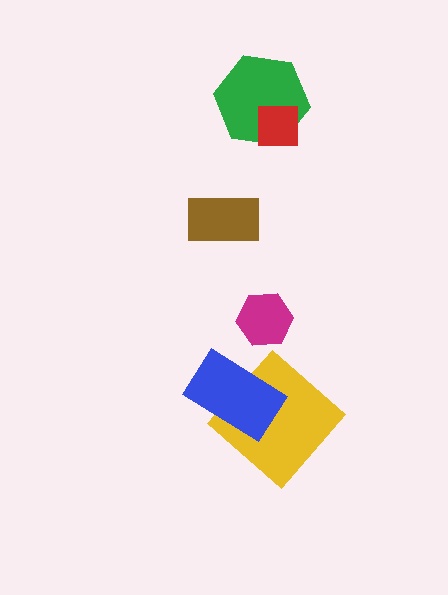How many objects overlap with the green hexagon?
1 object overlaps with the green hexagon.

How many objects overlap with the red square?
1 object overlaps with the red square.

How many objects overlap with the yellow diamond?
1 object overlaps with the yellow diamond.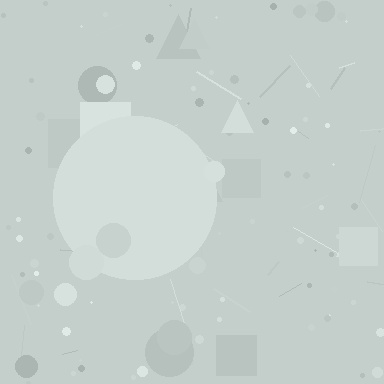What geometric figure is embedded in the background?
A circle is embedded in the background.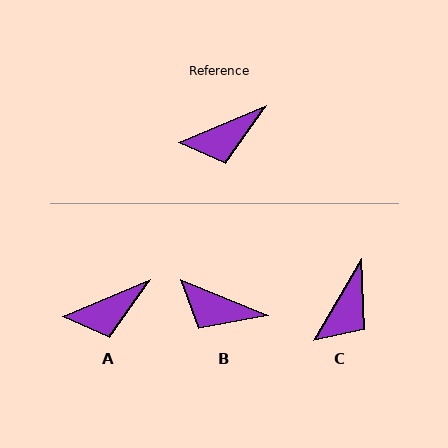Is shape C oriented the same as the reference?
No, it is off by about 37 degrees.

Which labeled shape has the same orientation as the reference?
A.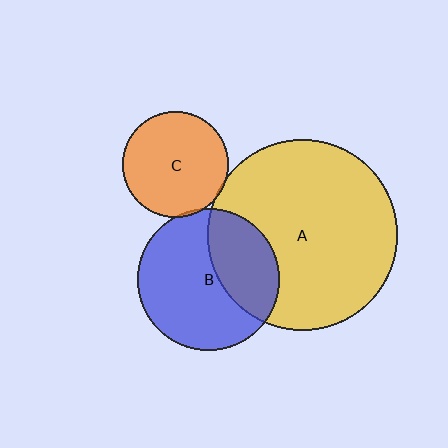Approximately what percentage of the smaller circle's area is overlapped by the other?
Approximately 35%.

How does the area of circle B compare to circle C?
Approximately 1.8 times.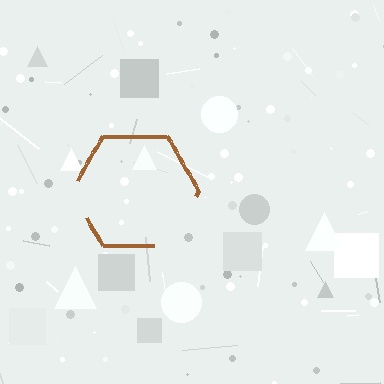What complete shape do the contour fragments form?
The contour fragments form a hexagon.